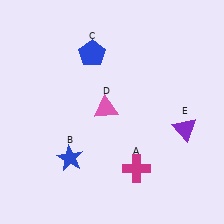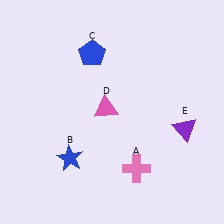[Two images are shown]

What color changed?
The cross (A) changed from magenta in Image 1 to pink in Image 2.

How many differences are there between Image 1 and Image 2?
There is 1 difference between the two images.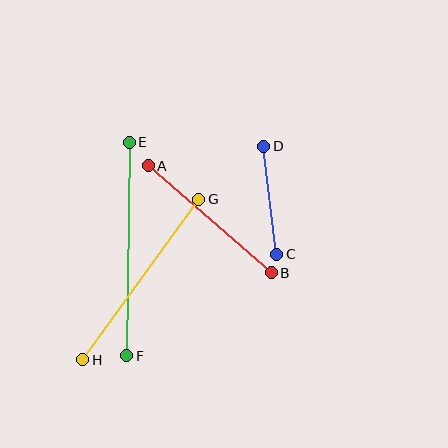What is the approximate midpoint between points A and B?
The midpoint is at approximately (210, 219) pixels.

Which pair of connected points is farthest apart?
Points E and F are farthest apart.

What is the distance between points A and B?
The distance is approximately 163 pixels.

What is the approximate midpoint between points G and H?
The midpoint is at approximately (141, 279) pixels.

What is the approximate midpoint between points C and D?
The midpoint is at approximately (270, 200) pixels.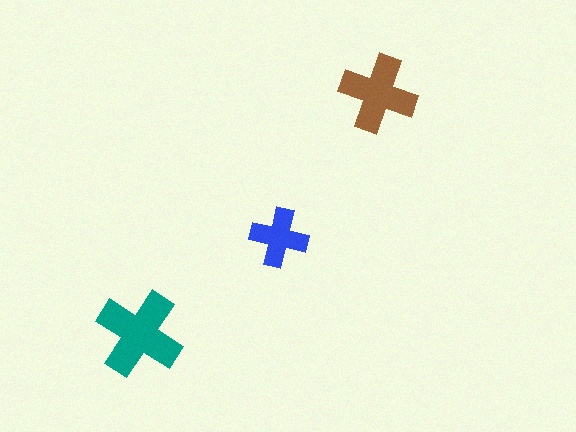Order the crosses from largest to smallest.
the teal one, the brown one, the blue one.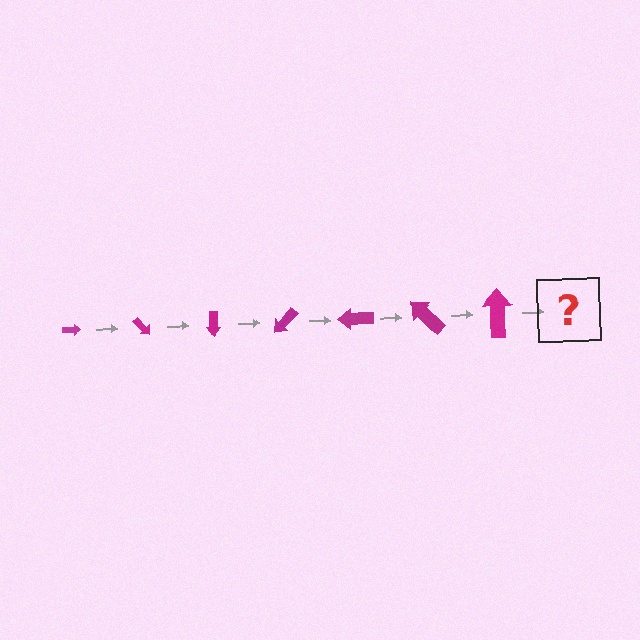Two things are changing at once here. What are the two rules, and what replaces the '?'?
The two rules are that the arrow grows larger each step and it rotates 45 degrees each step. The '?' should be an arrow, larger than the previous one and rotated 315 degrees from the start.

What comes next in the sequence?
The next element should be an arrow, larger than the previous one and rotated 315 degrees from the start.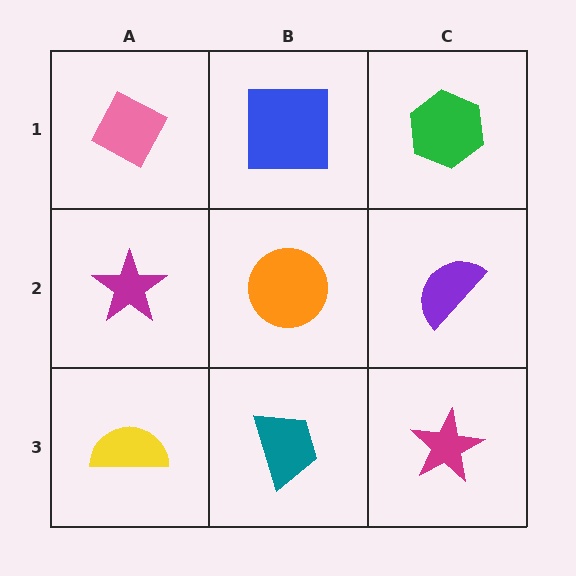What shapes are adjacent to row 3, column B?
An orange circle (row 2, column B), a yellow semicircle (row 3, column A), a magenta star (row 3, column C).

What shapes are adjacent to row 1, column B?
An orange circle (row 2, column B), a pink diamond (row 1, column A), a green hexagon (row 1, column C).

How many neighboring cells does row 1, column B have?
3.